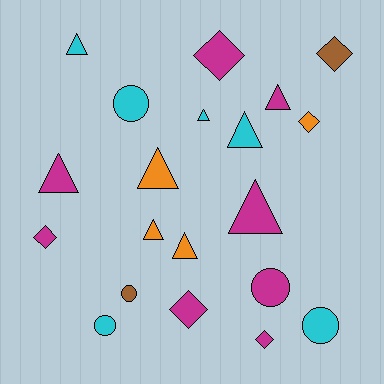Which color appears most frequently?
Magenta, with 8 objects.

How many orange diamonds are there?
There is 1 orange diamond.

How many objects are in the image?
There are 20 objects.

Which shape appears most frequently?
Triangle, with 9 objects.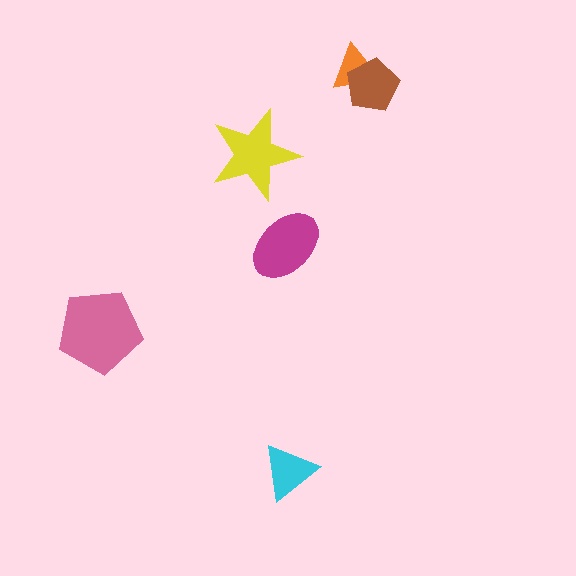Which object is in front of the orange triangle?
The brown pentagon is in front of the orange triangle.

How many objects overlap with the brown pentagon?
1 object overlaps with the brown pentagon.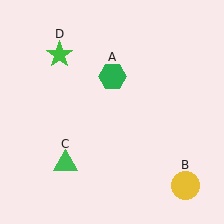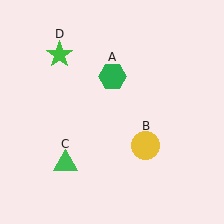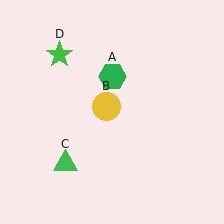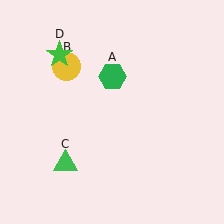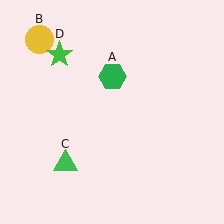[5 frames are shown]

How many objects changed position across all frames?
1 object changed position: yellow circle (object B).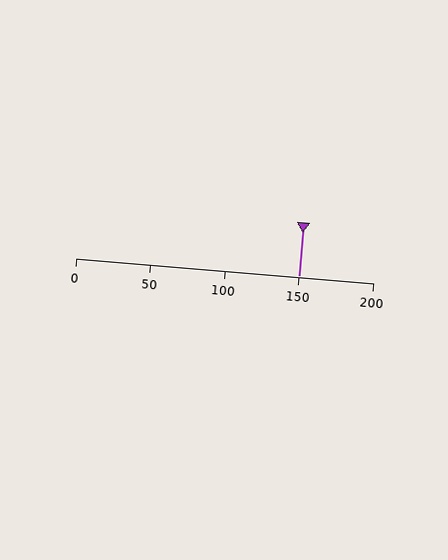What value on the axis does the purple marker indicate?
The marker indicates approximately 150.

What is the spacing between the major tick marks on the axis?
The major ticks are spaced 50 apart.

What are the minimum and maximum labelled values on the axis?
The axis runs from 0 to 200.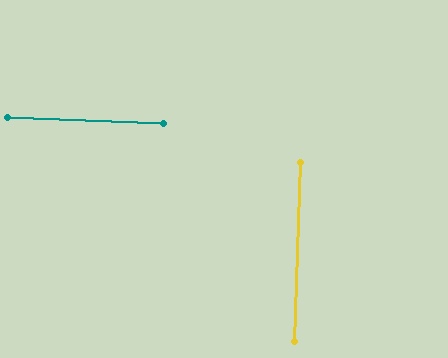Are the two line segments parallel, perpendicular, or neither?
Perpendicular — they meet at approximately 90°.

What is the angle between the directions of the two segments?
Approximately 90 degrees.